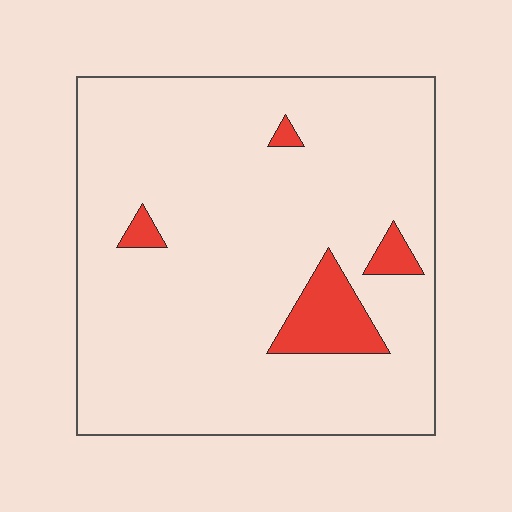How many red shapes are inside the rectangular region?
4.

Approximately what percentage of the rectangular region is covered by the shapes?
Approximately 10%.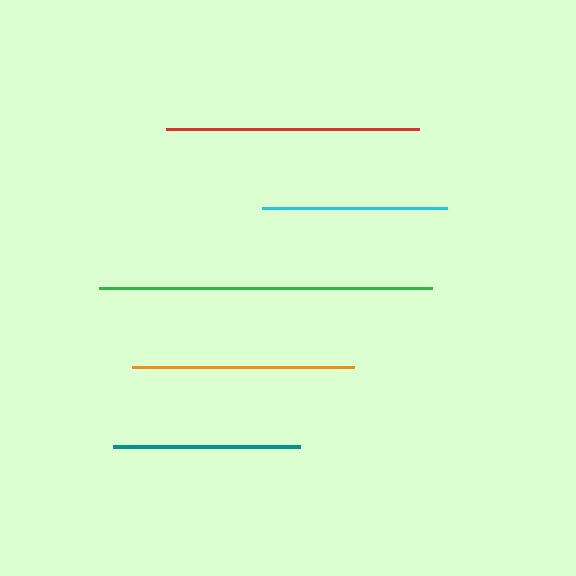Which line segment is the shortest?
The cyan line is the shortest at approximately 184 pixels.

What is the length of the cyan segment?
The cyan segment is approximately 184 pixels long.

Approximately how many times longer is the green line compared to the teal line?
The green line is approximately 1.8 times the length of the teal line.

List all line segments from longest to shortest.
From longest to shortest: green, red, orange, teal, cyan.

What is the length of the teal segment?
The teal segment is approximately 187 pixels long.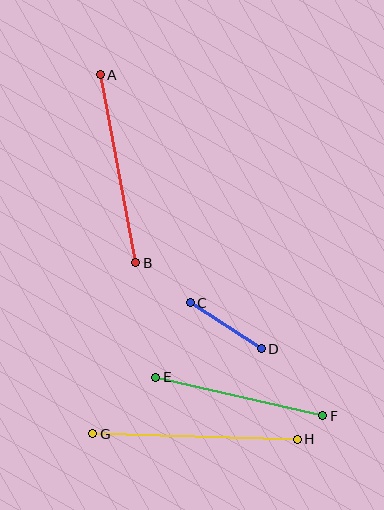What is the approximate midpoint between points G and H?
The midpoint is at approximately (195, 436) pixels.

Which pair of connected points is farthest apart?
Points G and H are farthest apart.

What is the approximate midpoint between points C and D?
The midpoint is at approximately (226, 326) pixels.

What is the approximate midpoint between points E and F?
The midpoint is at approximately (239, 396) pixels.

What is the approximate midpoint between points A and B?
The midpoint is at approximately (118, 169) pixels.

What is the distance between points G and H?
The distance is approximately 205 pixels.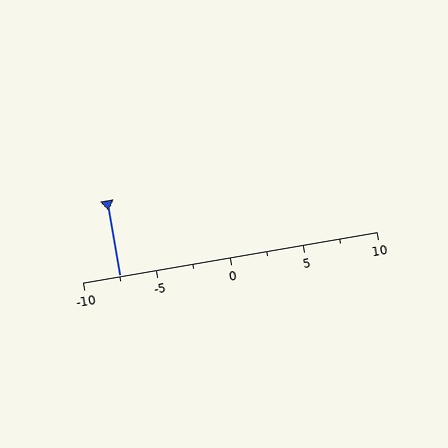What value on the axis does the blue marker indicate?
The marker indicates approximately -7.5.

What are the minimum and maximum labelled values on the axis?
The axis runs from -10 to 10.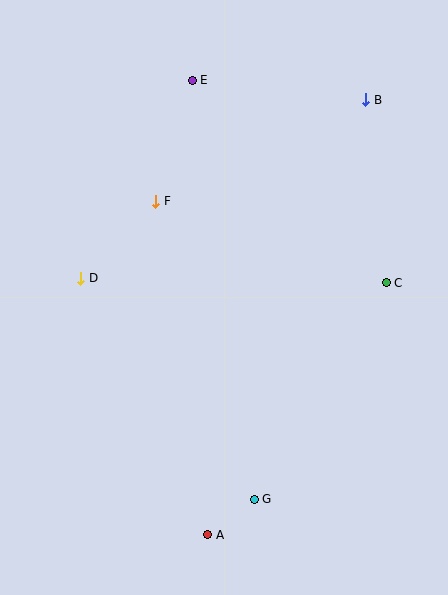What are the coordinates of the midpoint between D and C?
The midpoint between D and C is at (233, 281).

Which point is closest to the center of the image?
Point F at (156, 201) is closest to the center.